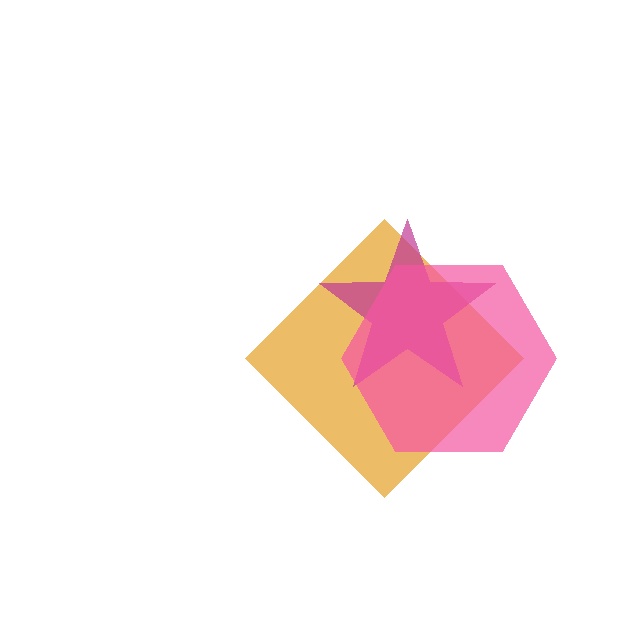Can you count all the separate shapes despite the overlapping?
Yes, there are 3 separate shapes.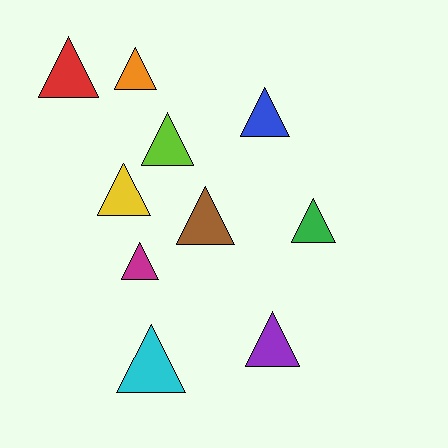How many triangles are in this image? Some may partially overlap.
There are 10 triangles.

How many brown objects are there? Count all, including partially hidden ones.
There is 1 brown object.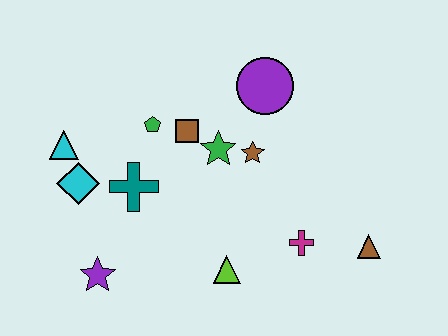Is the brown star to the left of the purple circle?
Yes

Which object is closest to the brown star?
The green star is closest to the brown star.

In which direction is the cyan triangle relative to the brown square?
The cyan triangle is to the left of the brown square.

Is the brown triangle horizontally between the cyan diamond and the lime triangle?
No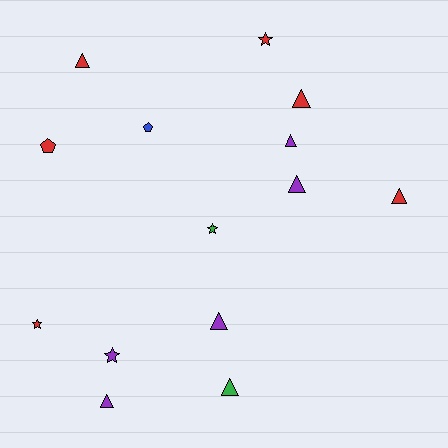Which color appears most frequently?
Red, with 6 objects.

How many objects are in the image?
There are 14 objects.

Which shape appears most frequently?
Triangle, with 8 objects.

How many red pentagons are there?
There is 1 red pentagon.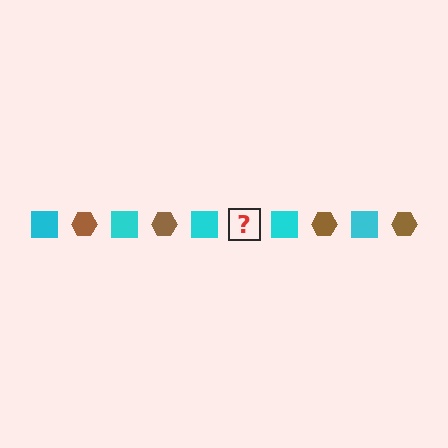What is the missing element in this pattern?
The missing element is a brown hexagon.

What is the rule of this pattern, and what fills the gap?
The rule is that the pattern alternates between cyan square and brown hexagon. The gap should be filled with a brown hexagon.